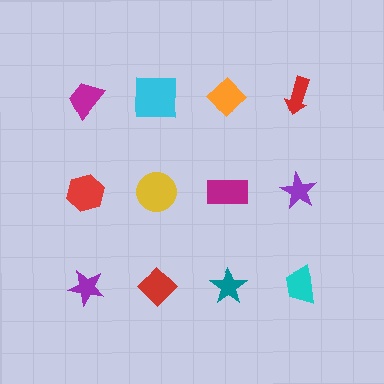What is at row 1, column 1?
A magenta trapezoid.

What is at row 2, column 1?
A red hexagon.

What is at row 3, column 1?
A purple star.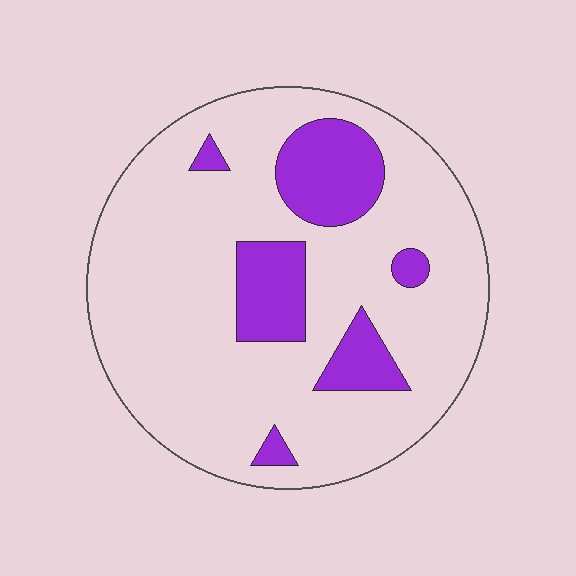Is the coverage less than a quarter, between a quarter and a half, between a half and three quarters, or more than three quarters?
Less than a quarter.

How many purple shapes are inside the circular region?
6.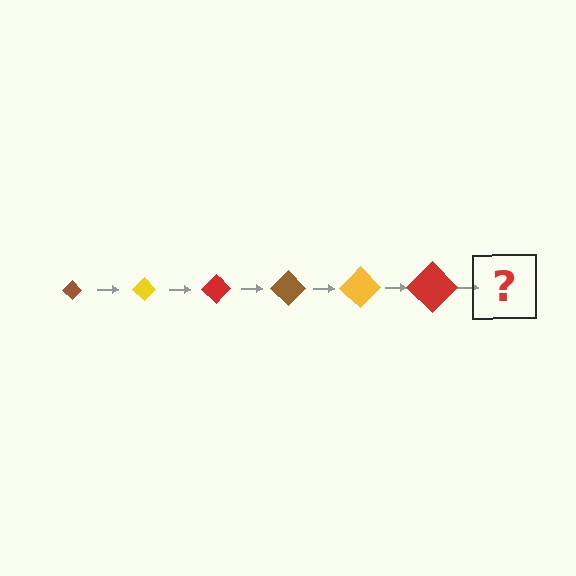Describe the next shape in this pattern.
It should be a brown diamond, larger than the previous one.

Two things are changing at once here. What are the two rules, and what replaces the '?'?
The two rules are that the diamond grows larger each step and the color cycles through brown, yellow, and red. The '?' should be a brown diamond, larger than the previous one.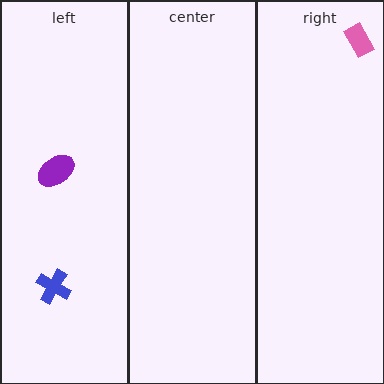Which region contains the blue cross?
The left region.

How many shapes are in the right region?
1.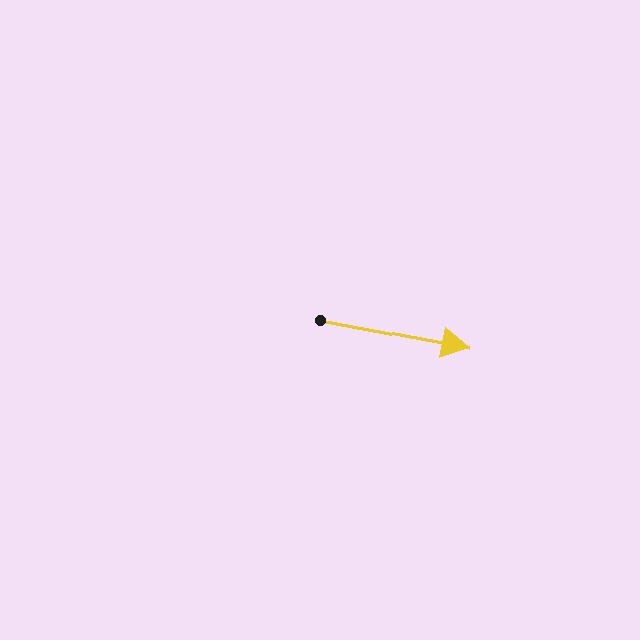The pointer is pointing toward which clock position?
Roughly 3 o'clock.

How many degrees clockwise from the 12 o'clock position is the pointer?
Approximately 101 degrees.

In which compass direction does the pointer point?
East.